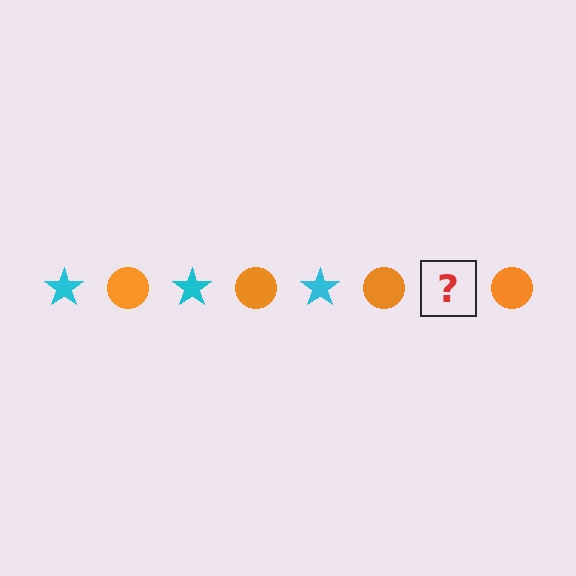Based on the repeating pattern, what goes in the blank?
The blank should be a cyan star.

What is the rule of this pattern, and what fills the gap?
The rule is that the pattern alternates between cyan star and orange circle. The gap should be filled with a cyan star.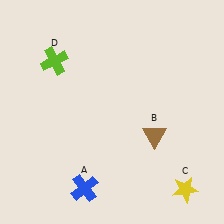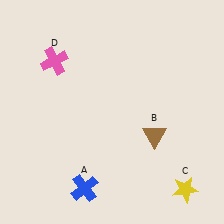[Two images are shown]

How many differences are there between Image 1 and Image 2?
There is 1 difference between the two images.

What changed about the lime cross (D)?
In Image 1, D is lime. In Image 2, it changed to pink.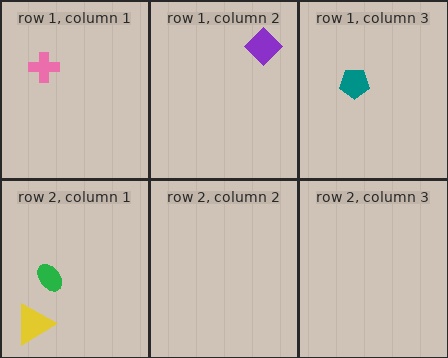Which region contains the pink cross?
The row 1, column 1 region.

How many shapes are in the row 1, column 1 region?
1.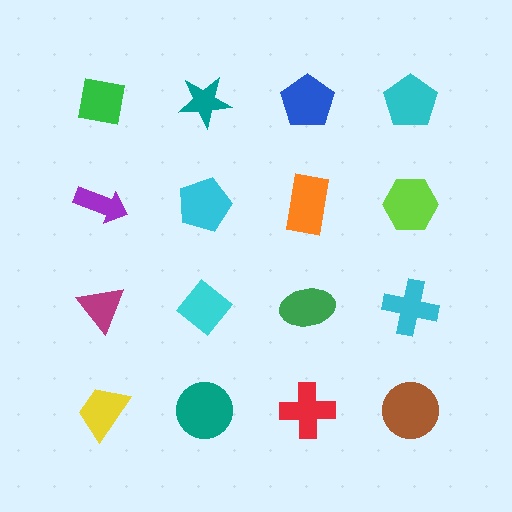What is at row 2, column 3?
An orange rectangle.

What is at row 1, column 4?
A cyan pentagon.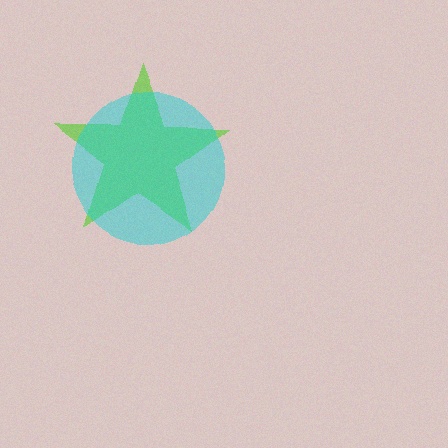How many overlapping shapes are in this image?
There are 2 overlapping shapes in the image.